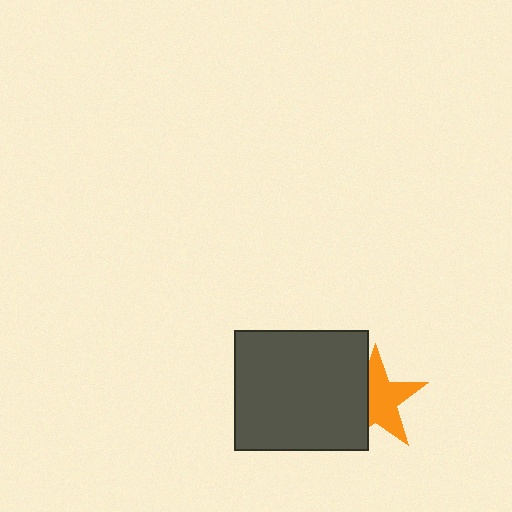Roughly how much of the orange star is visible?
About half of it is visible (roughly 61%).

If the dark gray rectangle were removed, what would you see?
You would see the complete orange star.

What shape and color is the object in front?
The object in front is a dark gray rectangle.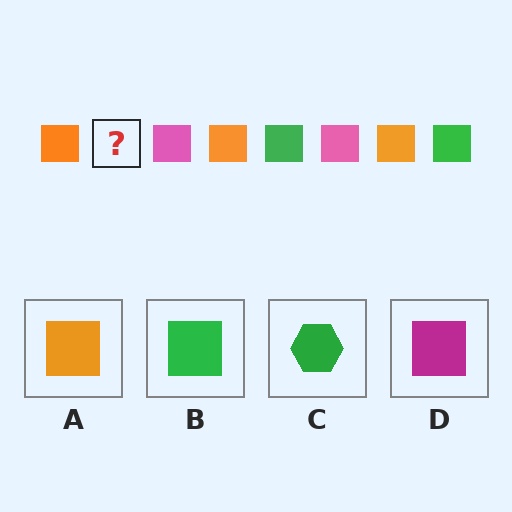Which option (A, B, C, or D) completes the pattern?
B.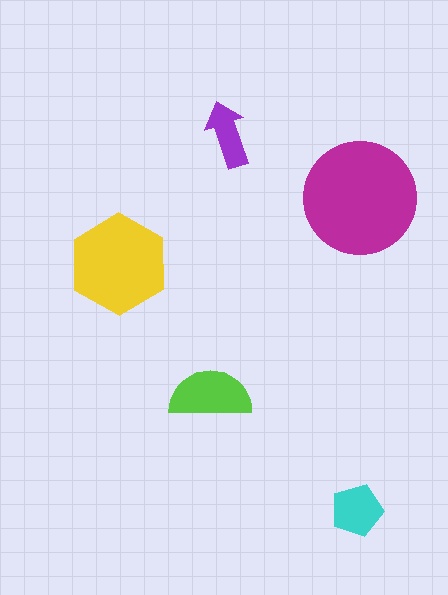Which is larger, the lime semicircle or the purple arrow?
The lime semicircle.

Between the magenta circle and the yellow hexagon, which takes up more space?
The magenta circle.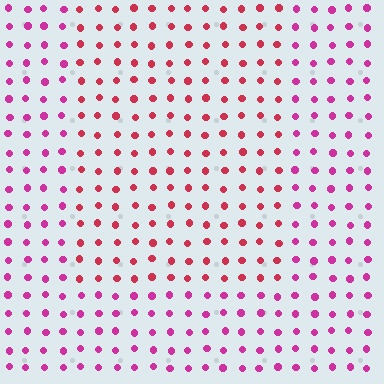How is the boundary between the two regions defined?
The boundary is defined purely by a slight shift in hue (about 30 degrees). Spacing, size, and orientation are identical on both sides.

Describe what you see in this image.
The image is filled with small magenta elements in a uniform arrangement. A rectangle-shaped region is visible where the elements are tinted to a slightly different hue, forming a subtle color boundary.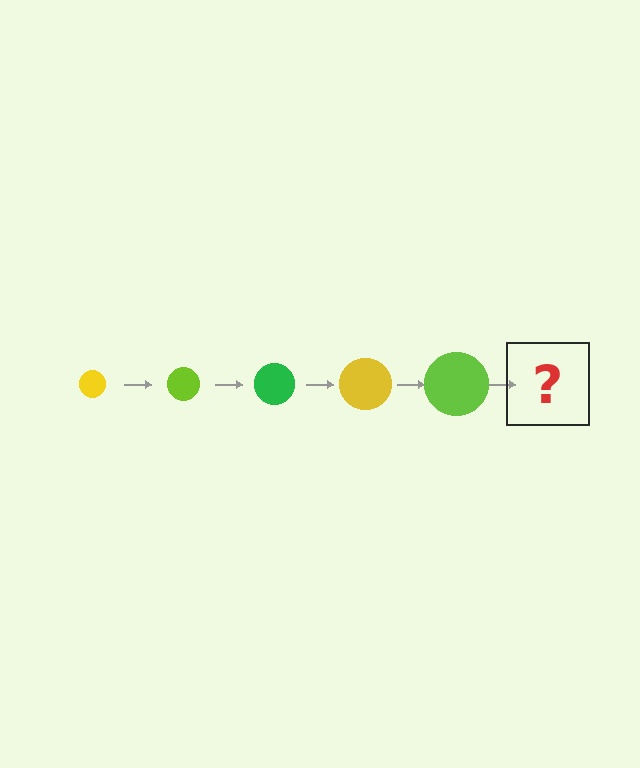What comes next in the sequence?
The next element should be a green circle, larger than the previous one.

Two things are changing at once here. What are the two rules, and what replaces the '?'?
The two rules are that the circle grows larger each step and the color cycles through yellow, lime, and green. The '?' should be a green circle, larger than the previous one.